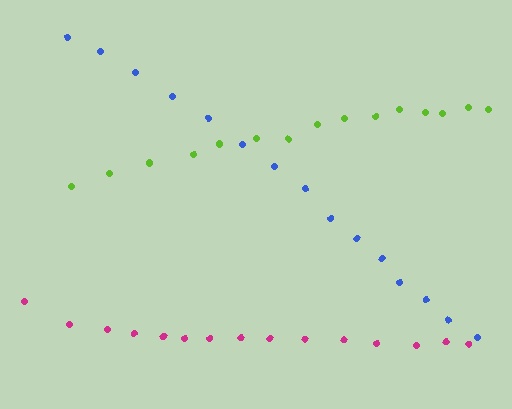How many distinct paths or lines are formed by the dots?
There are 3 distinct paths.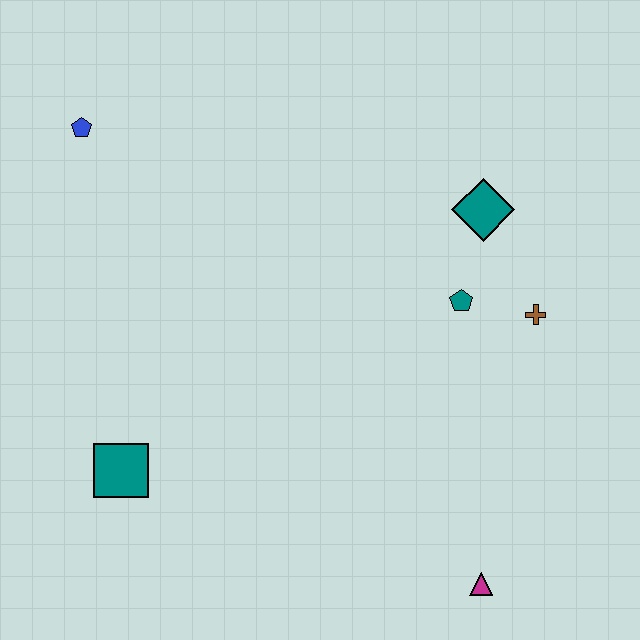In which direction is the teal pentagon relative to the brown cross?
The teal pentagon is to the left of the brown cross.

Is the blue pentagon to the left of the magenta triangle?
Yes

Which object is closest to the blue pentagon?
The teal square is closest to the blue pentagon.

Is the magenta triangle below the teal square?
Yes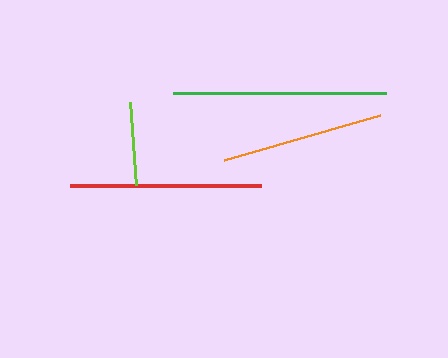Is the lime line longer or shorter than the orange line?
The orange line is longer than the lime line.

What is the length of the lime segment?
The lime segment is approximately 83 pixels long.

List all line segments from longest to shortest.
From longest to shortest: green, red, orange, lime.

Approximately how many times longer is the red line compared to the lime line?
The red line is approximately 2.3 times the length of the lime line.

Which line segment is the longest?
The green line is the longest at approximately 213 pixels.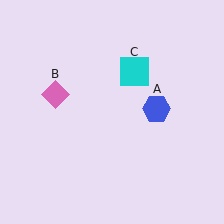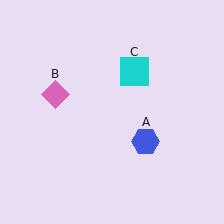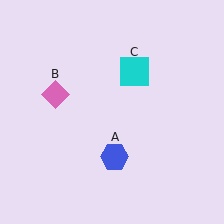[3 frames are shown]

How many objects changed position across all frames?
1 object changed position: blue hexagon (object A).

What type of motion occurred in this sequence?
The blue hexagon (object A) rotated clockwise around the center of the scene.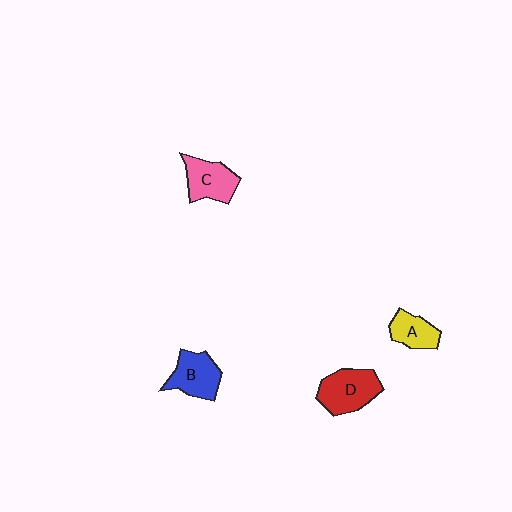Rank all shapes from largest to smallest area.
From largest to smallest: D (red), B (blue), C (pink), A (yellow).